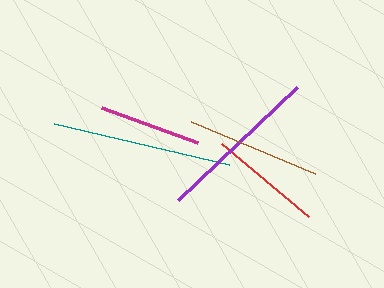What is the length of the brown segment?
The brown segment is approximately 134 pixels long.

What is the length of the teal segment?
The teal segment is approximately 181 pixels long.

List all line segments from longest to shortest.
From longest to shortest: teal, purple, brown, red, magenta.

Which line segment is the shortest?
The magenta line is the shortest at approximately 103 pixels.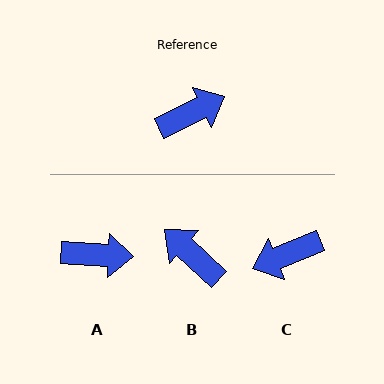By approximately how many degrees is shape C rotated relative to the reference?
Approximately 176 degrees counter-clockwise.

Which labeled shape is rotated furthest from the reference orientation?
C, about 176 degrees away.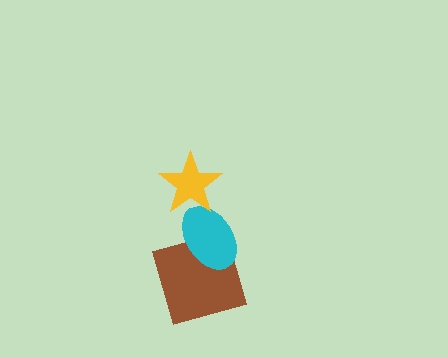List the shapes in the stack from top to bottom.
From top to bottom: the yellow star, the cyan ellipse, the brown square.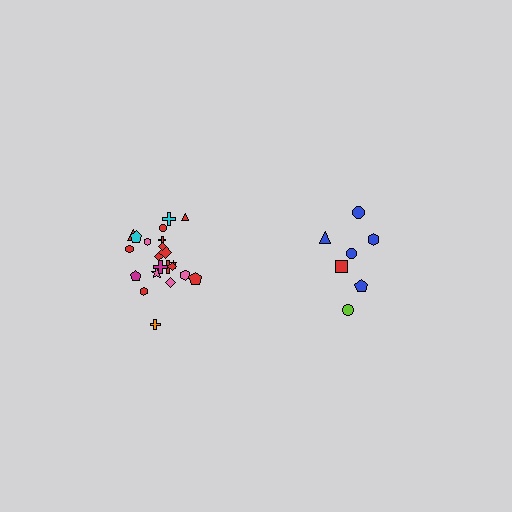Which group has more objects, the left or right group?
The left group.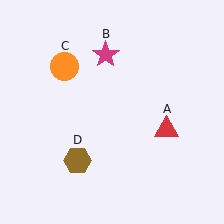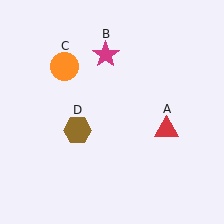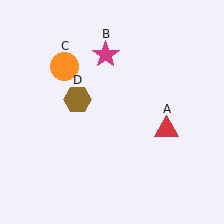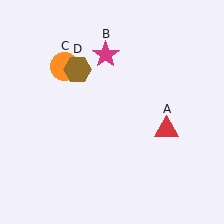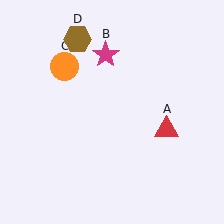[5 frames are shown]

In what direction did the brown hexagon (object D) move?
The brown hexagon (object D) moved up.